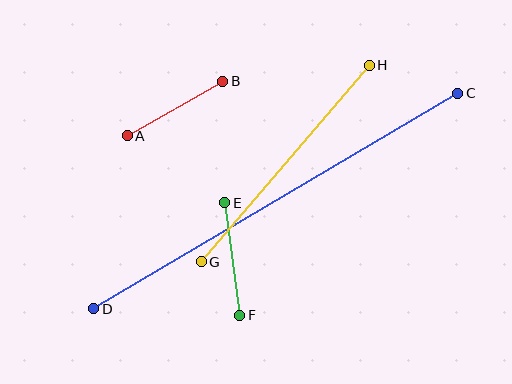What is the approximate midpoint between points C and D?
The midpoint is at approximately (276, 201) pixels.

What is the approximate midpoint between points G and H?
The midpoint is at approximately (285, 163) pixels.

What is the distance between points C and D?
The distance is approximately 423 pixels.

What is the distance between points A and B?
The distance is approximately 110 pixels.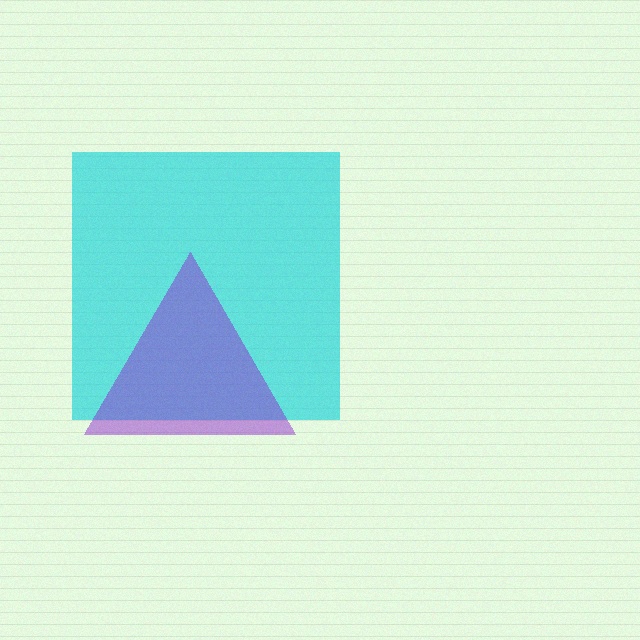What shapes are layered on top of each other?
The layered shapes are: a cyan square, a purple triangle.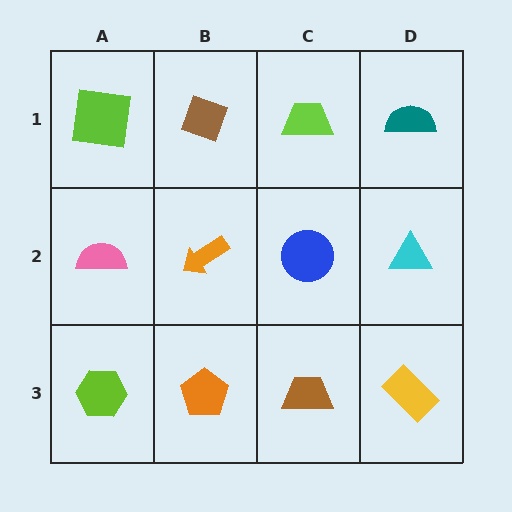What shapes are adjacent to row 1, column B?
An orange arrow (row 2, column B), a lime square (row 1, column A), a lime trapezoid (row 1, column C).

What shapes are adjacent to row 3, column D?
A cyan triangle (row 2, column D), a brown trapezoid (row 3, column C).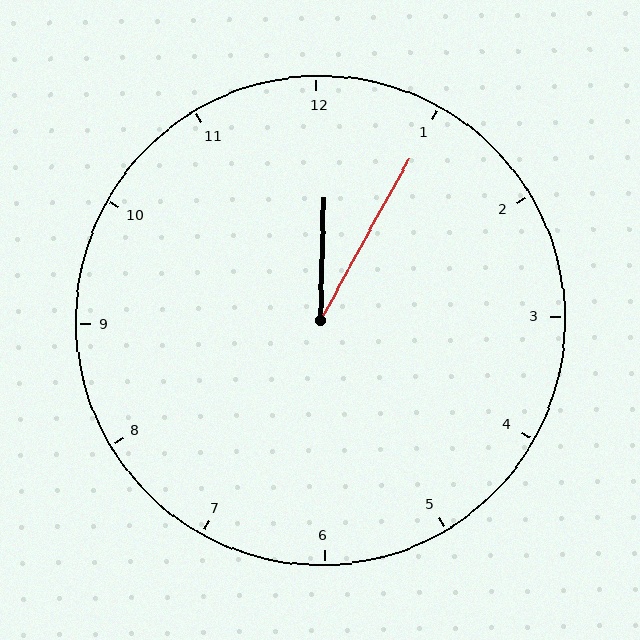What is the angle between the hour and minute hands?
Approximately 28 degrees.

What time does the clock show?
12:05.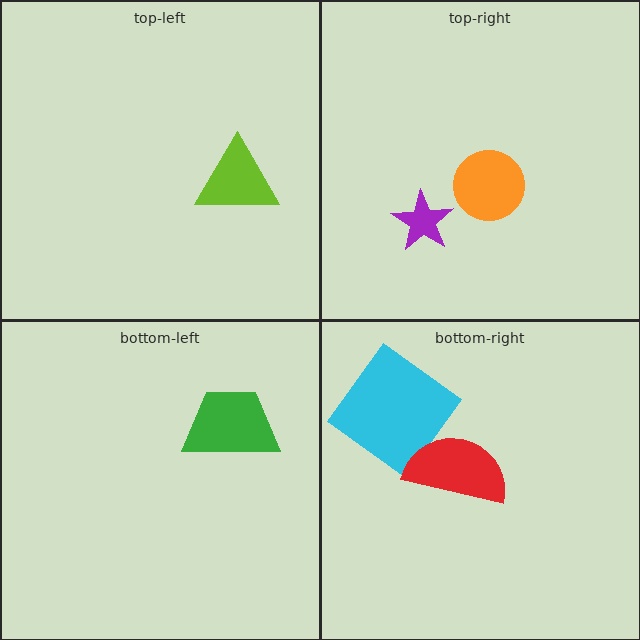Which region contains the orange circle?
The top-right region.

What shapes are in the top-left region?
The lime triangle.